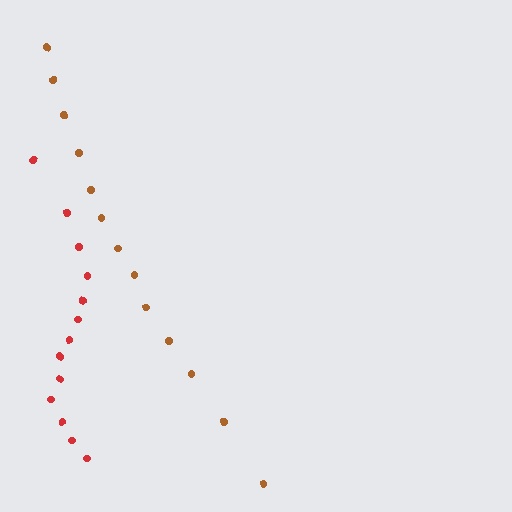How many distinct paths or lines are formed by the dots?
There are 2 distinct paths.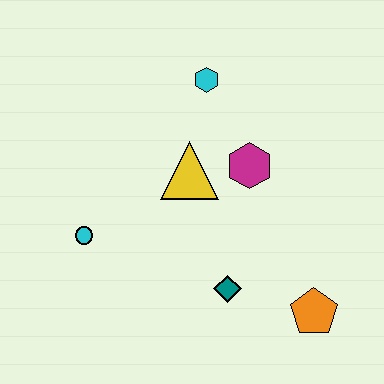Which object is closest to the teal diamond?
The orange pentagon is closest to the teal diamond.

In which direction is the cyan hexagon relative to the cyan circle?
The cyan hexagon is above the cyan circle.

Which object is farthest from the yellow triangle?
The orange pentagon is farthest from the yellow triangle.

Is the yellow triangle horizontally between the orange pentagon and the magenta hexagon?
No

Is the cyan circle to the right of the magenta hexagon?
No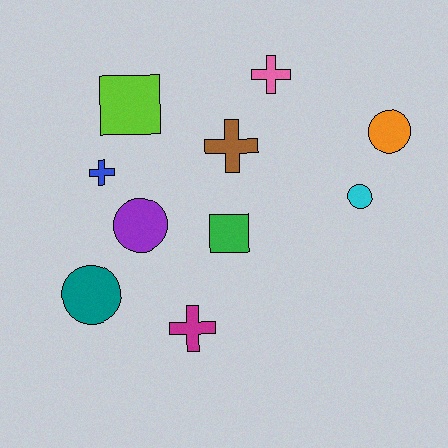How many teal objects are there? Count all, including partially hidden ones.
There is 1 teal object.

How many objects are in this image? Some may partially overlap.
There are 10 objects.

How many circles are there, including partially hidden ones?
There are 4 circles.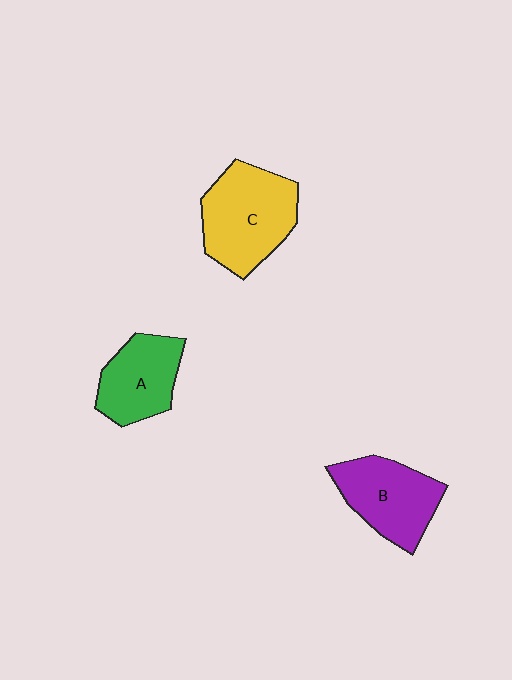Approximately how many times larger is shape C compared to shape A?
Approximately 1.4 times.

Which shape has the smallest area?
Shape A (green).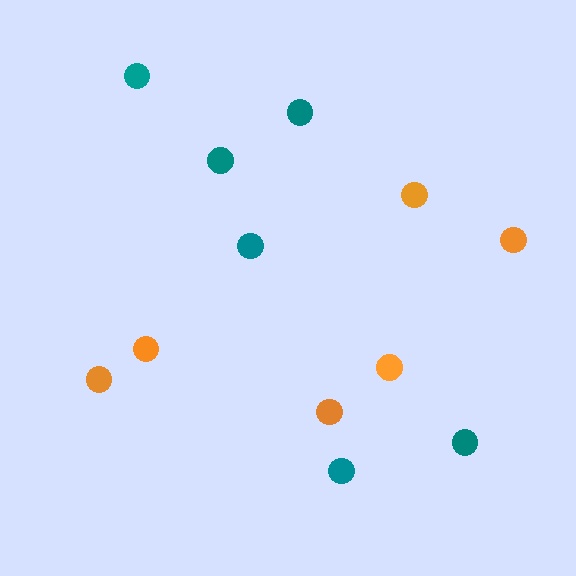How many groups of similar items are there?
There are 2 groups: one group of orange circles (6) and one group of teal circles (6).